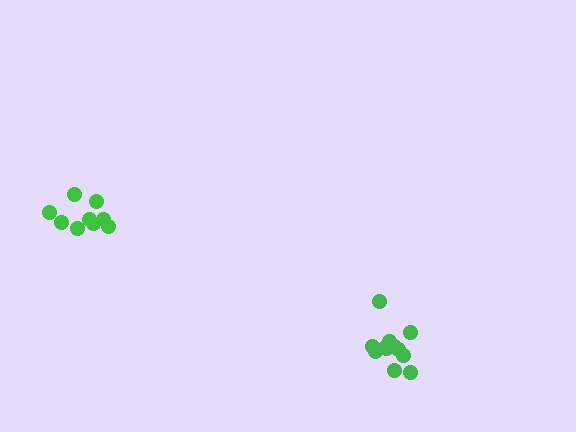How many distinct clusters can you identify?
There are 2 distinct clusters.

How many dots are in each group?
Group 1: 9 dots, Group 2: 13 dots (22 total).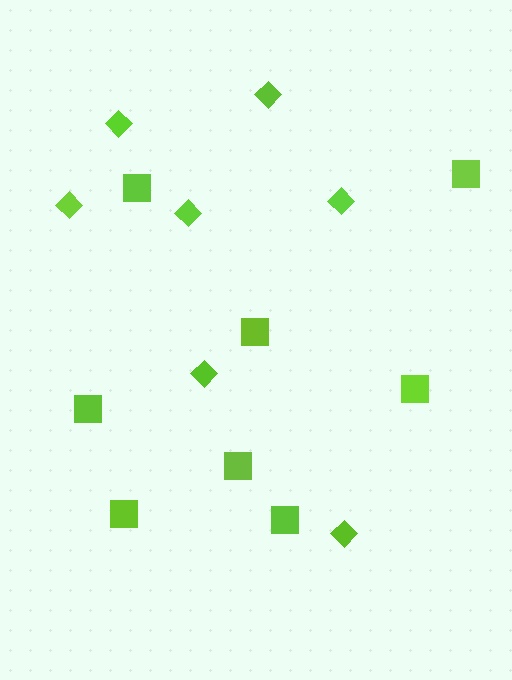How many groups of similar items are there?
There are 2 groups: one group of diamonds (7) and one group of squares (8).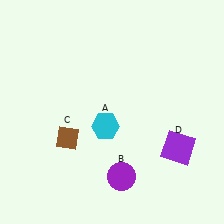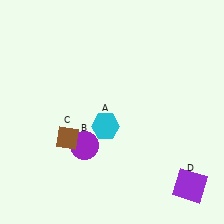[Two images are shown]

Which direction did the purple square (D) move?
The purple square (D) moved down.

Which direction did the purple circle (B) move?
The purple circle (B) moved left.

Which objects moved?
The objects that moved are: the purple circle (B), the purple square (D).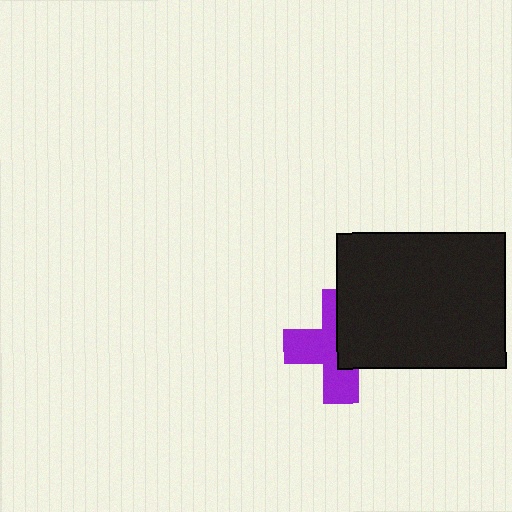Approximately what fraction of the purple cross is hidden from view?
Roughly 46% of the purple cross is hidden behind the black rectangle.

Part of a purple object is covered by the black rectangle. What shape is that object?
It is a cross.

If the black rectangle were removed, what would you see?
You would see the complete purple cross.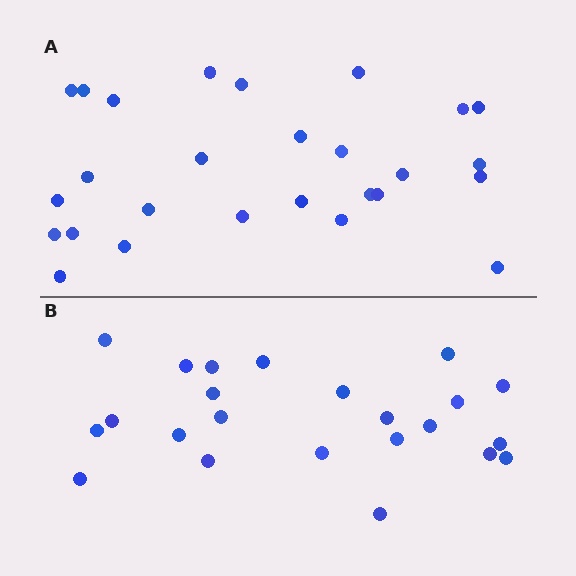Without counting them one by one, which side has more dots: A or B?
Region A (the top region) has more dots.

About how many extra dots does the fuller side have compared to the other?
Region A has about 4 more dots than region B.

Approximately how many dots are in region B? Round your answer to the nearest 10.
About 20 dots. (The exact count is 23, which rounds to 20.)